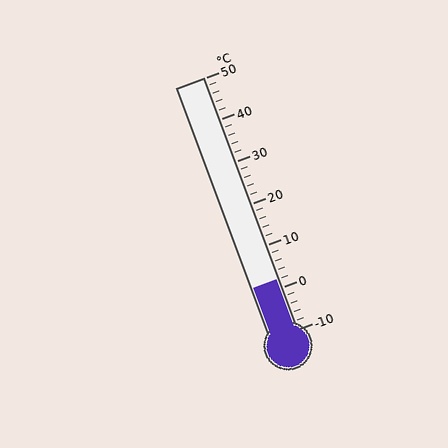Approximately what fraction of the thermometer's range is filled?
The thermometer is filled to approximately 20% of its range.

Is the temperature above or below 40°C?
The temperature is below 40°C.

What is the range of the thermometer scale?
The thermometer scale ranges from -10°C to 50°C.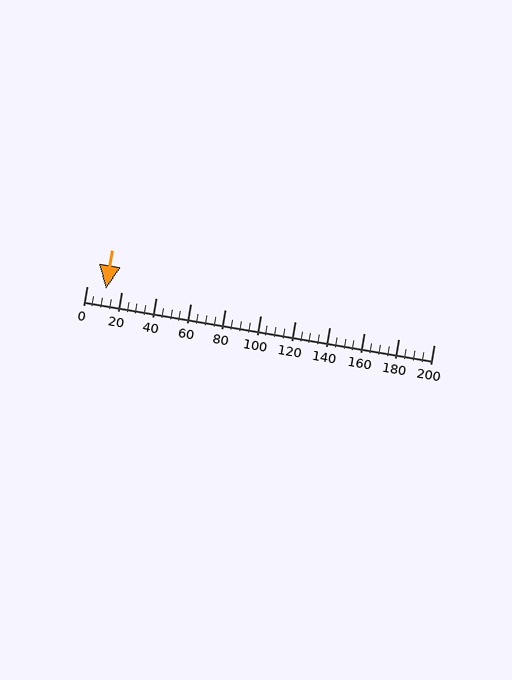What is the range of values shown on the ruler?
The ruler shows values from 0 to 200.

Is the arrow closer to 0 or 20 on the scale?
The arrow is closer to 20.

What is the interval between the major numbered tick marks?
The major tick marks are spaced 20 units apart.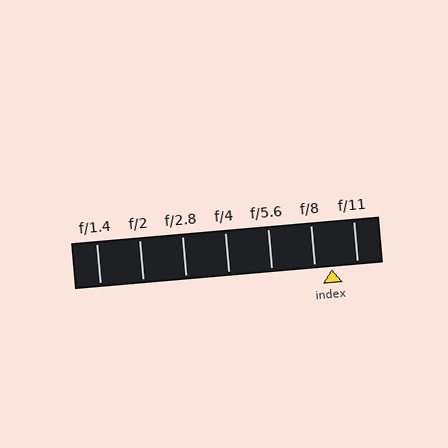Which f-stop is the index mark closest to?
The index mark is closest to f/8.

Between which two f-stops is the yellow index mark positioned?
The index mark is between f/8 and f/11.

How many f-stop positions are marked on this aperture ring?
There are 7 f-stop positions marked.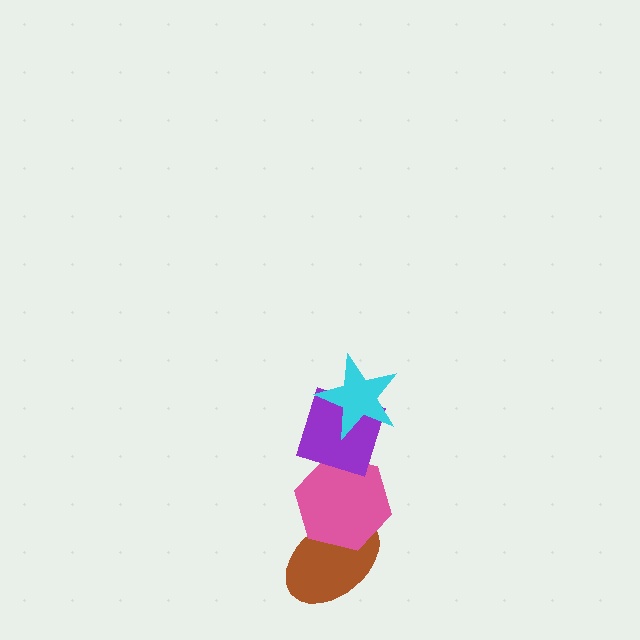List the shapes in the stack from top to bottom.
From top to bottom: the cyan star, the purple diamond, the pink hexagon, the brown ellipse.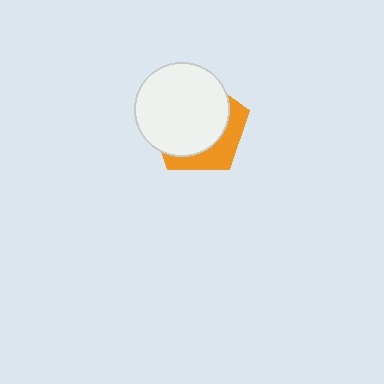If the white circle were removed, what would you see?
You would see the complete orange pentagon.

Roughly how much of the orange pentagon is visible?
A small part of it is visible (roughly 31%).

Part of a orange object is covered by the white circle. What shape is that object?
It is a pentagon.